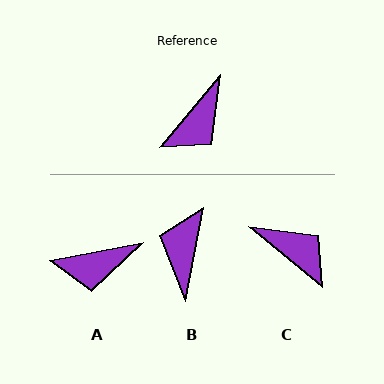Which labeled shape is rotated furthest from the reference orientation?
B, about 152 degrees away.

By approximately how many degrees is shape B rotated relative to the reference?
Approximately 152 degrees clockwise.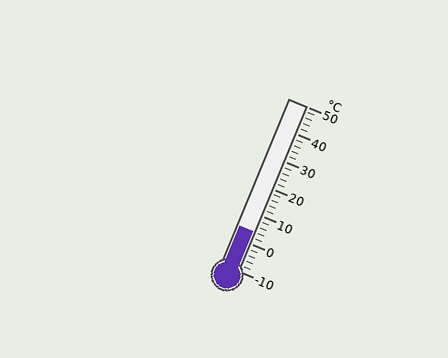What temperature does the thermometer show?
The thermometer shows approximately 4°C.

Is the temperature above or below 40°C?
The temperature is below 40°C.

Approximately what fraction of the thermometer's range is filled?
The thermometer is filled to approximately 25% of its range.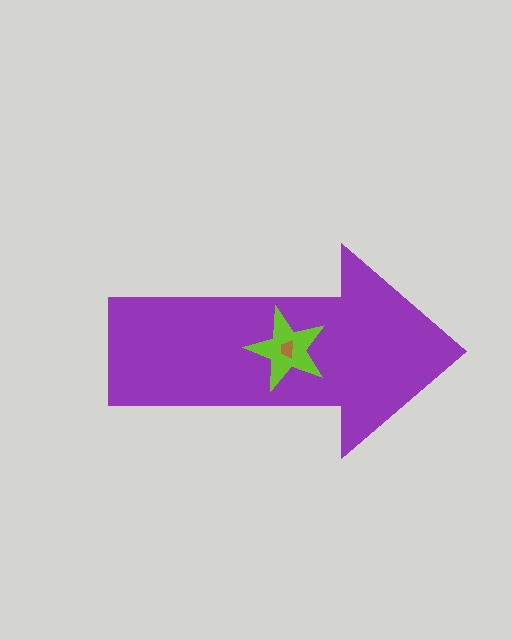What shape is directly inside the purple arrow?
The lime star.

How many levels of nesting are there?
3.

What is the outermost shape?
The purple arrow.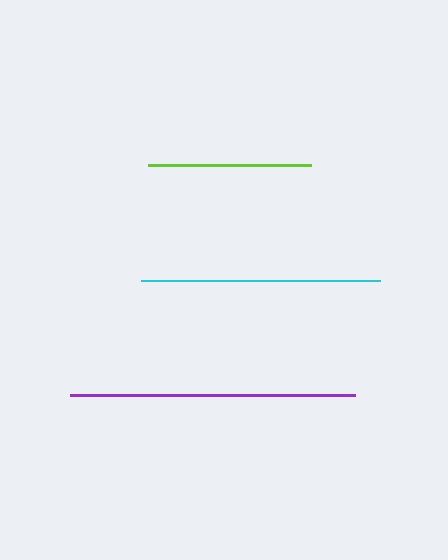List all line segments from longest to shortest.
From longest to shortest: purple, cyan, lime.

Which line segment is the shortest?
The lime line is the shortest at approximately 163 pixels.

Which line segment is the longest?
The purple line is the longest at approximately 285 pixels.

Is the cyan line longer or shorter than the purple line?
The purple line is longer than the cyan line.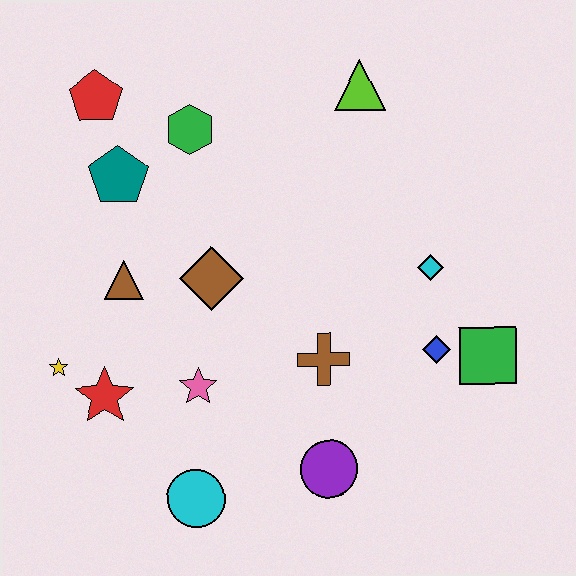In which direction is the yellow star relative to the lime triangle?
The yellow star is to the left of the lime triangle.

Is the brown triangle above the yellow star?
Yes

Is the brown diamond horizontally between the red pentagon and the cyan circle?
No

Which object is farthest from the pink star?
The lime triangle is farthest from the pink star.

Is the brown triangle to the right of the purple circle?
No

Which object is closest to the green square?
The blue diamond is closest to the green square.